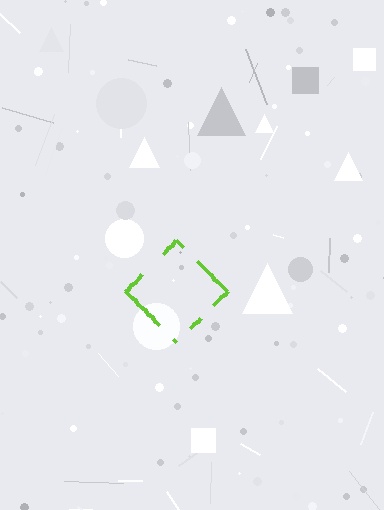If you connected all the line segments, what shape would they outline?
They would outline a diamond.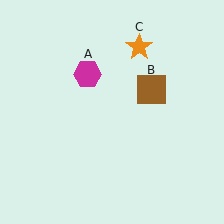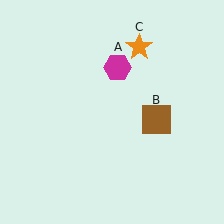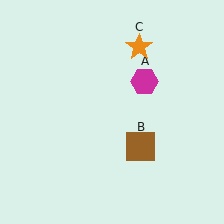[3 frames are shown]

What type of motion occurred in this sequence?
The magenta hexagon (object A), brown square (object B) rotated clockwise around the center of the scene.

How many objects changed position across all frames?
2 objects changed position: magenta hexagon (object A), brown square (object B).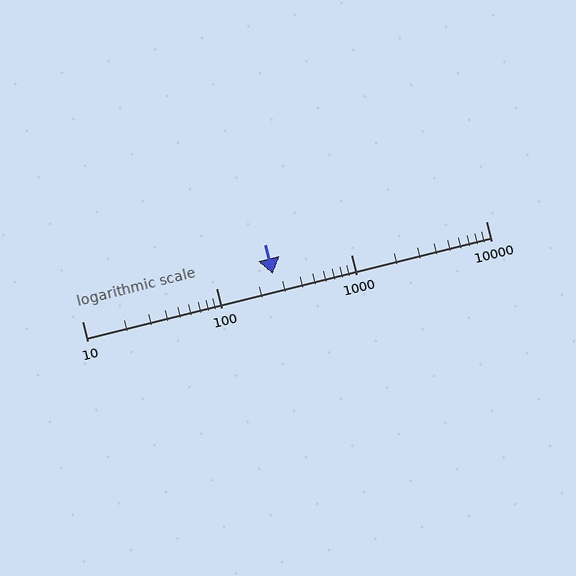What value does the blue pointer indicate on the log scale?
The pointer indicates approximately 260.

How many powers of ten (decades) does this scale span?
The scale spans 3 decades, from 10 to 10000.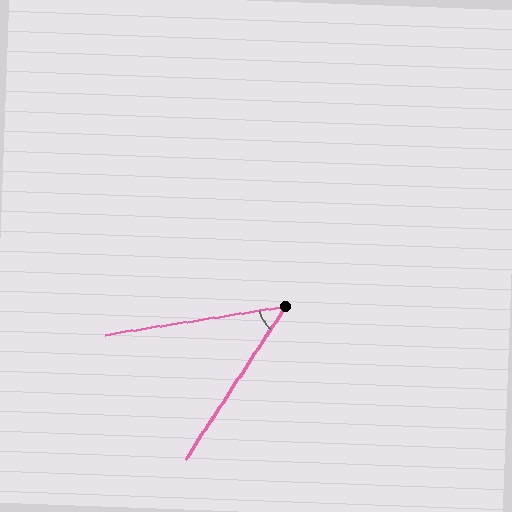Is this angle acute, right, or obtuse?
It is acute.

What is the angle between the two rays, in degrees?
Approximately 48 degrees.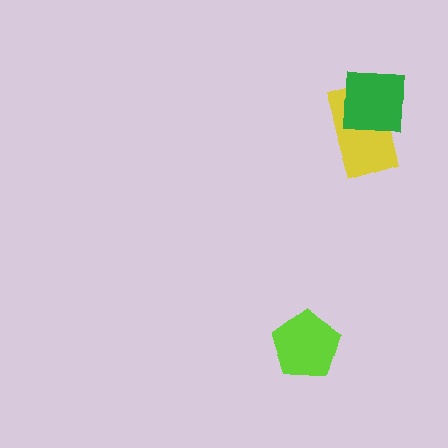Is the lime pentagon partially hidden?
No, no other shape covers it.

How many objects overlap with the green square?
1 object overlaps with the green square.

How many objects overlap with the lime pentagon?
0 objects overlap with the lime pentagon.